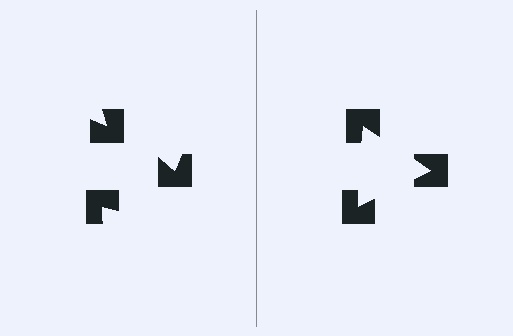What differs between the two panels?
The notched squares are positioned identically on both sides; only the wedge orientations differ. On the right they align to a triangle; on the left they are misaligned.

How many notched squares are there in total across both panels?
6 — 3 on each side.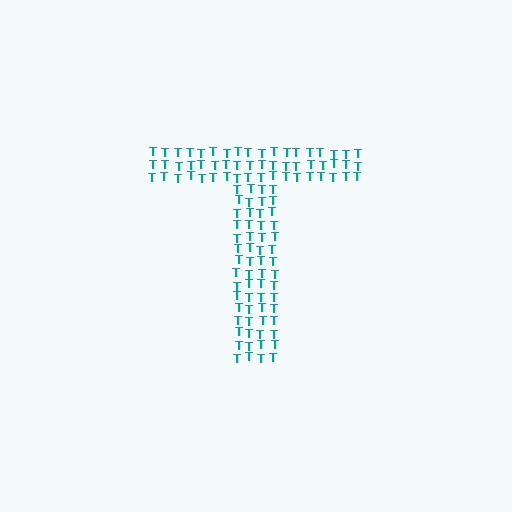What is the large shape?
The large shape is the letter T.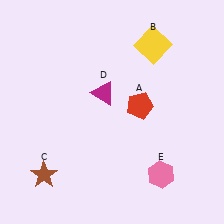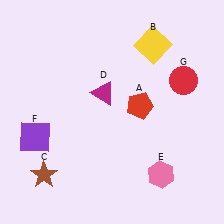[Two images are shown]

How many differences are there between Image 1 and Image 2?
There are 2 differences between the two images.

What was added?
A purple square (F), a red circle (G) were added in Image 2.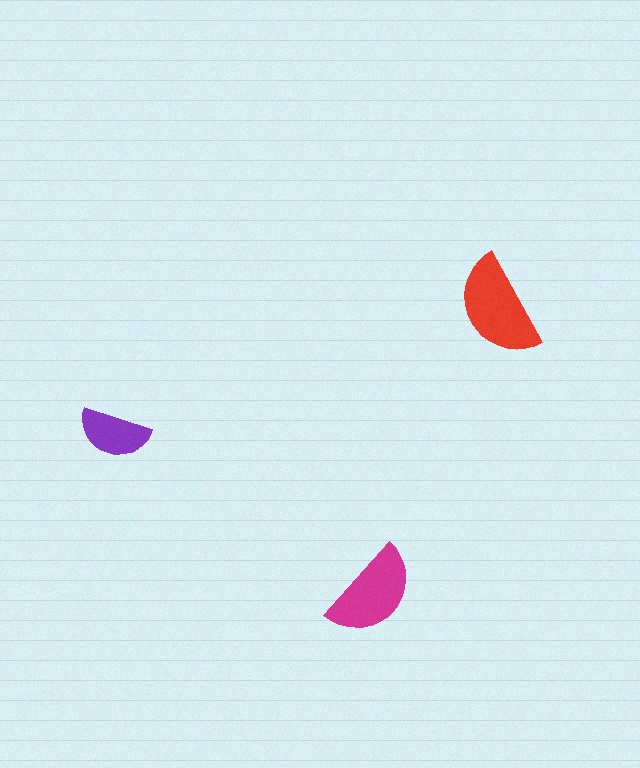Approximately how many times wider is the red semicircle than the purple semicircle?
About 1.5 times wider.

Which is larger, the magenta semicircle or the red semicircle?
The red one.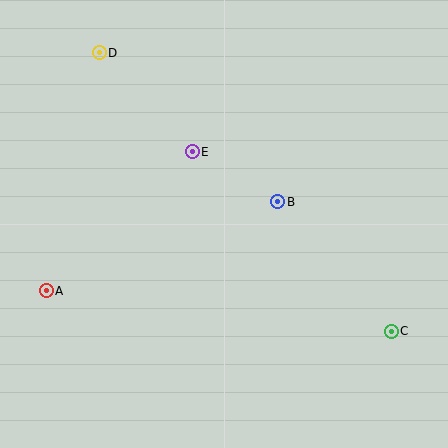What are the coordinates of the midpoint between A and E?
The midpoint between A and E is at (119, 221).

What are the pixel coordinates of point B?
Point B is at (278, 202).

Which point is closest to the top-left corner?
Point D is closest to the top-left corner.